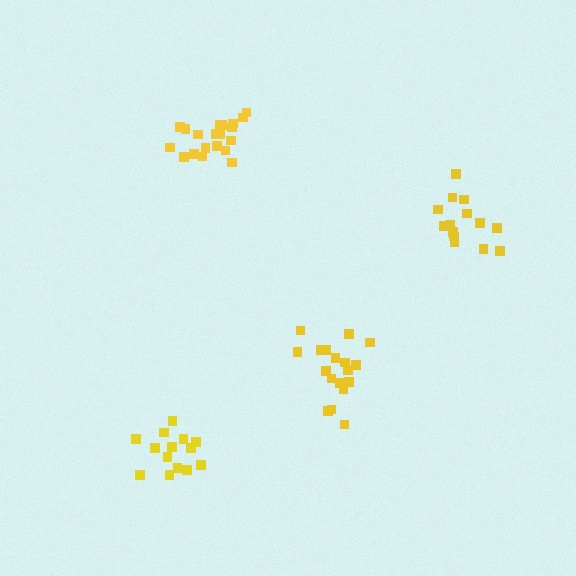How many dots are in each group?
Group 1: 14 dots, Group 2: 18 dots, Group 3: 20 dots, Group 4: 14 dots (66 total).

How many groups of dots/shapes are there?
There are 4 groups.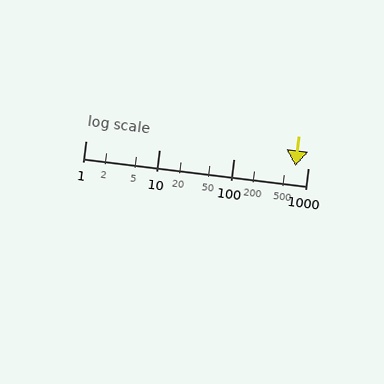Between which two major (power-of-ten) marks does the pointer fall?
The pointer is between 100 and 1000.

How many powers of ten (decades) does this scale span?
The scale spans 3 decades, from 1 to 1000.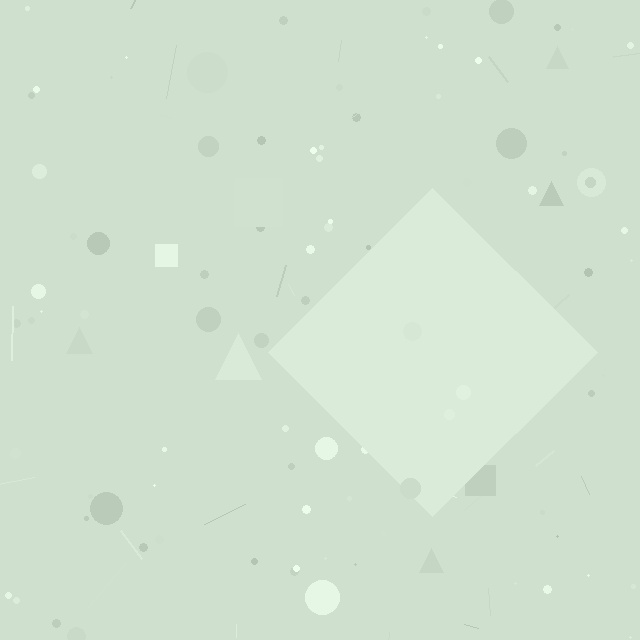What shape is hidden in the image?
A diamond is hidden in the image.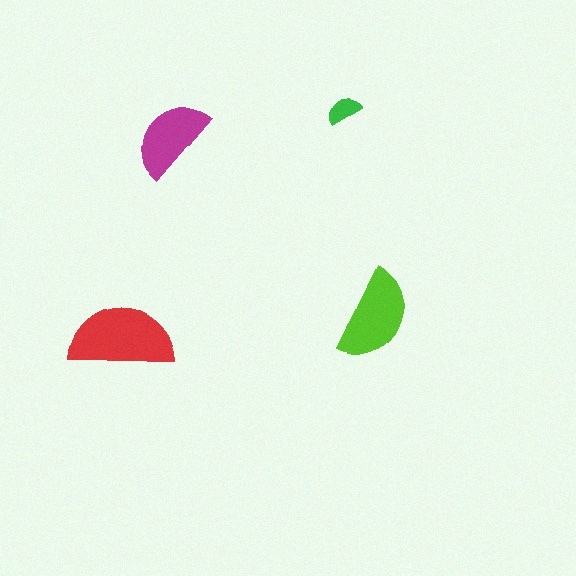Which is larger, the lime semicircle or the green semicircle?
The lime one.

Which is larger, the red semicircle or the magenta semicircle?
The red one.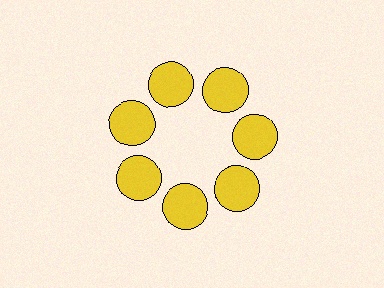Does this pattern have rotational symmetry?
Yes, this pattern has 7-fold rotational symmetry. It looks the same after rotating 51 degrees around the center.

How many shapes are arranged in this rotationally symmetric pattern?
There are 7 shapes, arranged in 7 groups of 1.